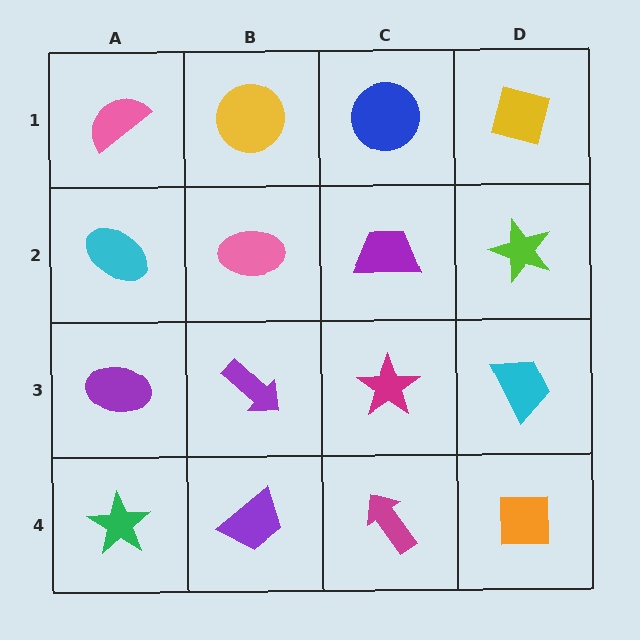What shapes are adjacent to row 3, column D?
A lime star (row 2, column D), an orange square (row 4, column D), a magenta star (row 3, column C).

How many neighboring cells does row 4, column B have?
3.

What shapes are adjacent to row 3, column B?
A pink ellipse (row 2, column B), a purple trapezoid (row 4, column B), a purple ellipse (row 3, column A), a magenta star (row 3, column C).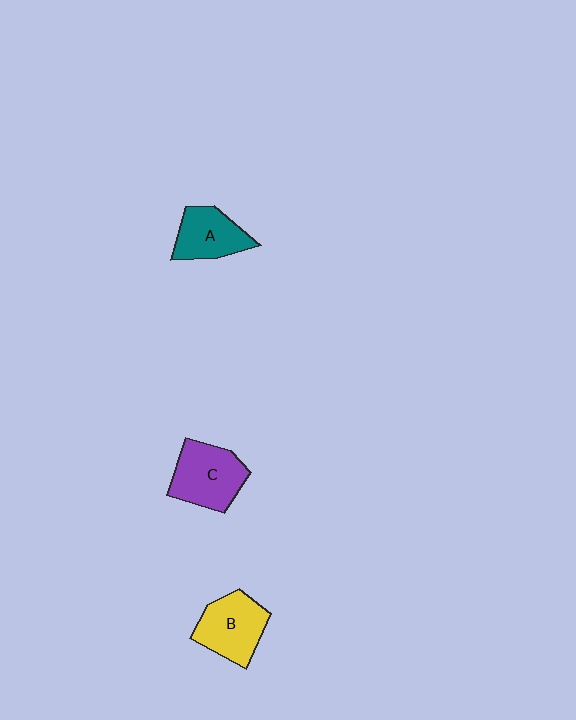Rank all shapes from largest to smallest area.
From largest to smallest: C (purple), B (yellow), A (teal).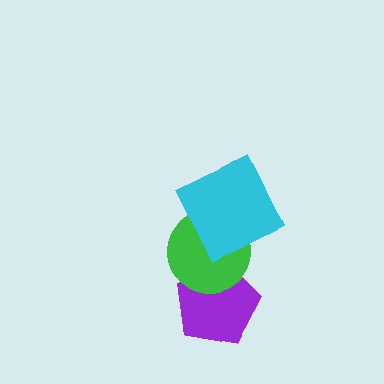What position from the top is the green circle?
The green circle is 2nd from the top.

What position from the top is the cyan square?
The cyan square is 1st from the top.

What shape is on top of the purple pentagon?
The green circle is on top of the purple pentagon.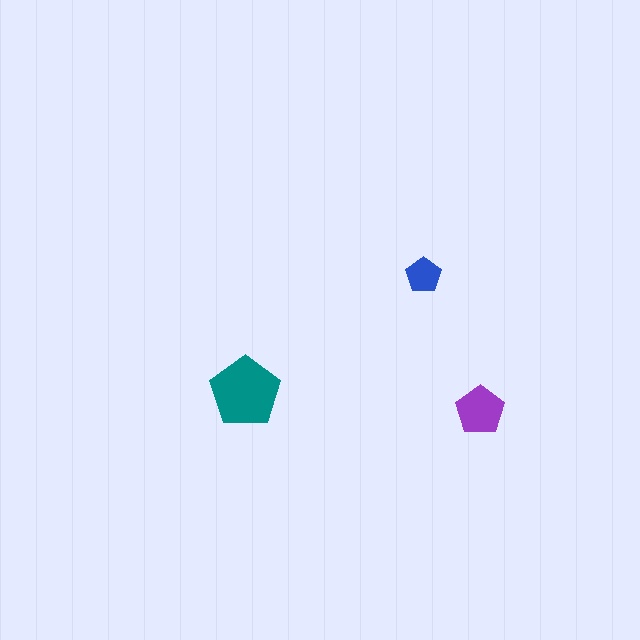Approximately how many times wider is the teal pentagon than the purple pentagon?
About 1.5 times wider.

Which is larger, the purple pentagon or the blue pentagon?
The purple one.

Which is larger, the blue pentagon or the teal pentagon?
The teal one.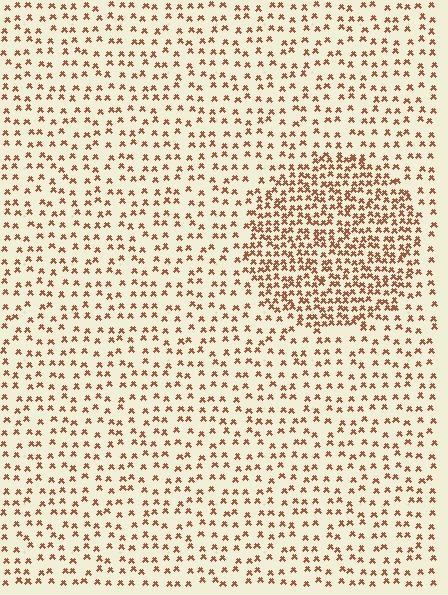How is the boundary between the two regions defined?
The boundary is defined by a change in element density (approximately 2.2x ratio). All elements are the same color, size, and shape.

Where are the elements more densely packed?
The elements are more densely packed inside the circle boundary.